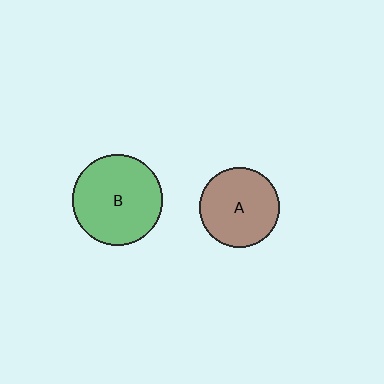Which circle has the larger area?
Circle B (green).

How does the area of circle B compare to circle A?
Approximately 1.3 times.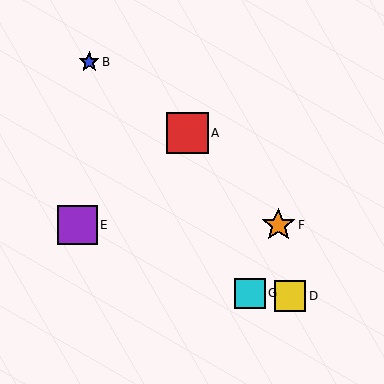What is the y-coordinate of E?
Object E is at y≈225.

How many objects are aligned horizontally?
3 objects (C, E, F) are aligned horizontally.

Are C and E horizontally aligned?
Yes, both are at y≈225.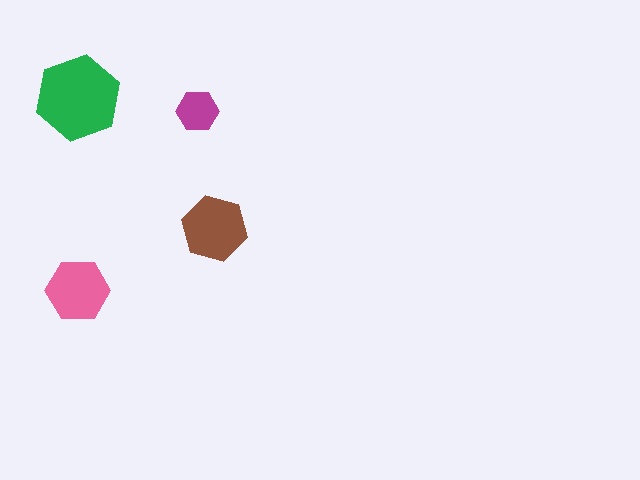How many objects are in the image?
There are 4 objects in the image.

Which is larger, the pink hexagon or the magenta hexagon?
The pink one.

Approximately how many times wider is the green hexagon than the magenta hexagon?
About 2 times wider.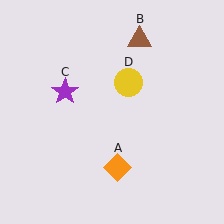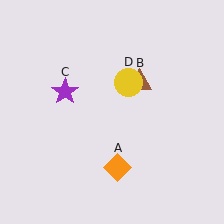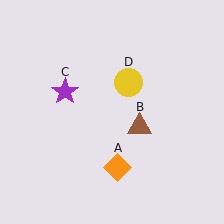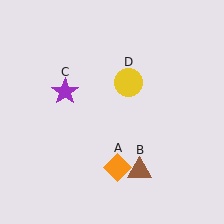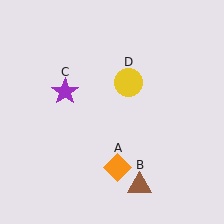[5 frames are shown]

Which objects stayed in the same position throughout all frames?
Orange diamond (object A) and purple star (object C) and yellow circle (object D) remained stationary.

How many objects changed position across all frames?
1 object changed position: brown triangle (object B).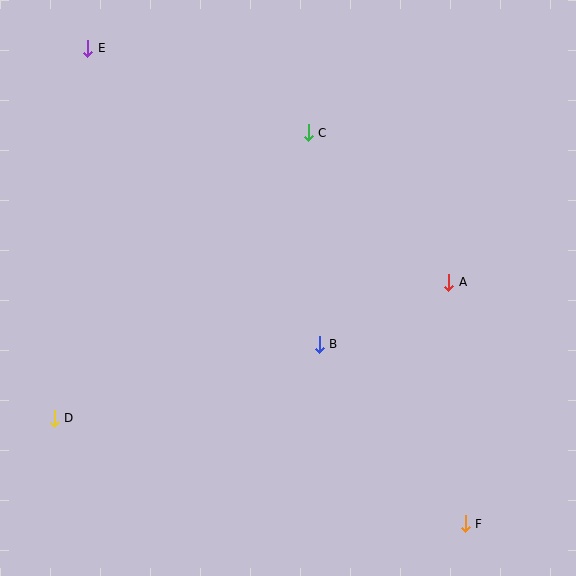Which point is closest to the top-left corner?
Point E is closest to the top-left corner.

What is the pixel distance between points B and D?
The distance between B and D is 275 pixels.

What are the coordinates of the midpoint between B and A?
The midpoint between B and A is at (384, 313).